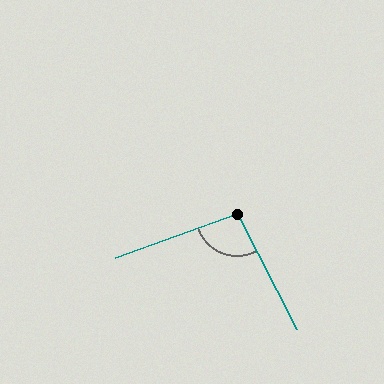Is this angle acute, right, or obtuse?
It is obtuse.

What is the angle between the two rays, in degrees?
Approximately 98 degrees.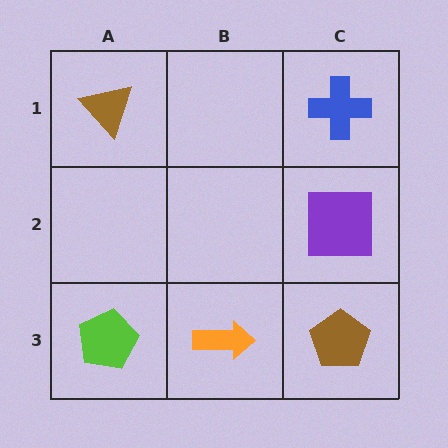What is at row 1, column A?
A brown triangle.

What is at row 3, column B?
An orange arrow.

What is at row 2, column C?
A purple square.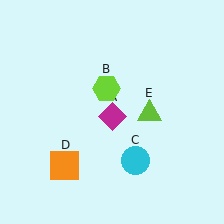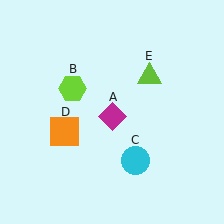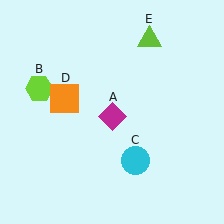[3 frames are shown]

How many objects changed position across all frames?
3 objects changed position: lime hexagon (object B), orange square (object D), lime triangle (object E).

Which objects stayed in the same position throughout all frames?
Magenta diamond (object A) and cyan circle (object C) remained stationary.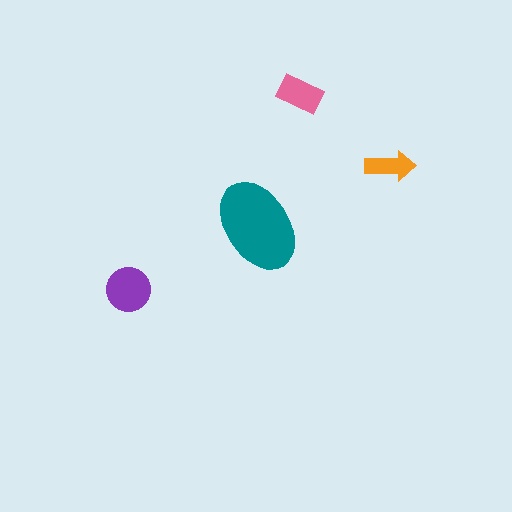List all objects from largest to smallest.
The teal ellipse, the purple circle, the pink rectangle, the orange arrow.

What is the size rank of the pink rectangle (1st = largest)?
3rd.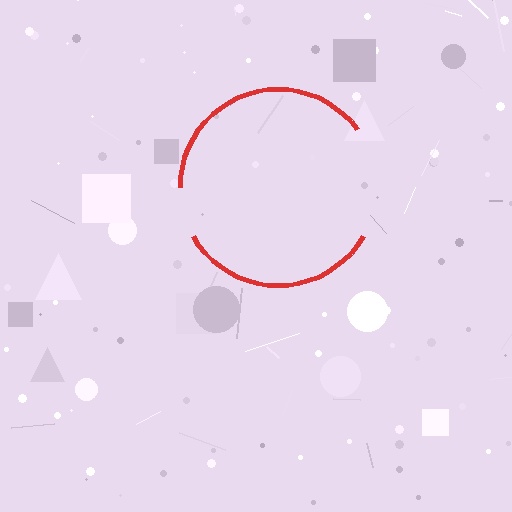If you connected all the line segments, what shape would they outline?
They would outline a circle.